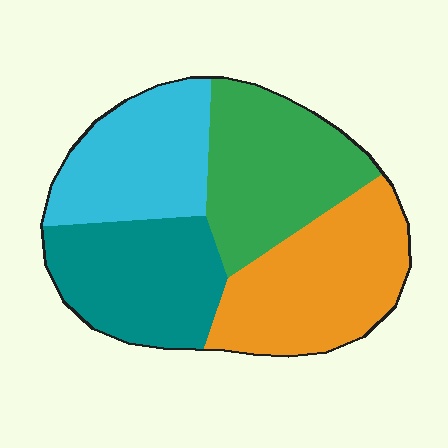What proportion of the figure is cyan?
Cyan covers about 20% of the figure.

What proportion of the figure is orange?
Orange takes up between a quarter and a half of the figure.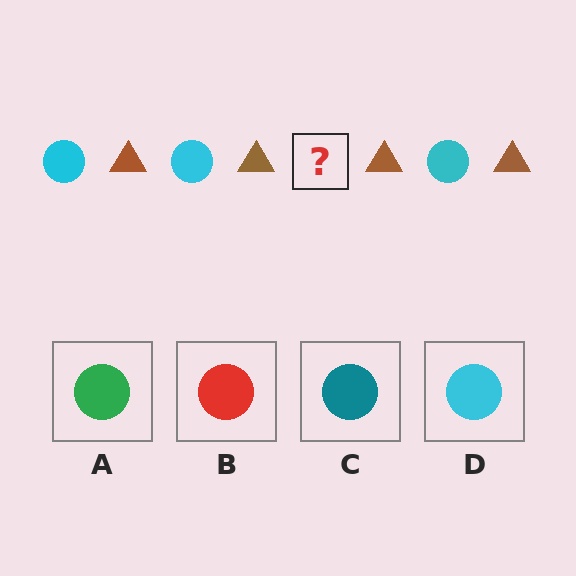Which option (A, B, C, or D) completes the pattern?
D.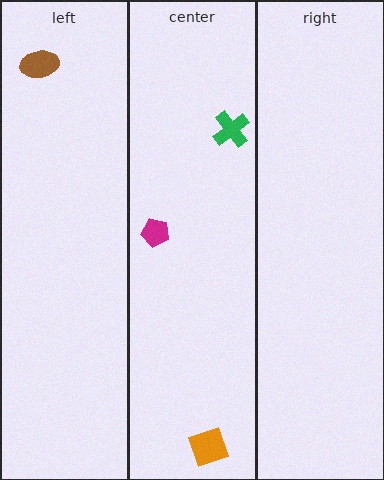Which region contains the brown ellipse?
The left region.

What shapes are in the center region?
The magenta pentagon, the orange diamond, the green cross.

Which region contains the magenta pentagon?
The center region.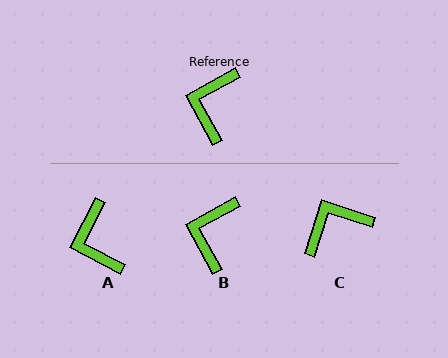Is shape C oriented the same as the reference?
No, it is off by about 47 degrees.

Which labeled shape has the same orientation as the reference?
B.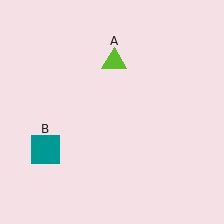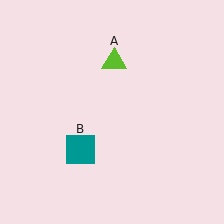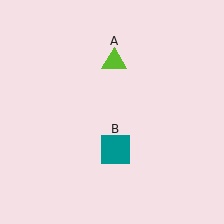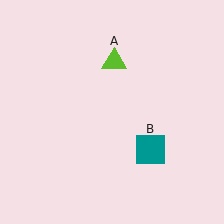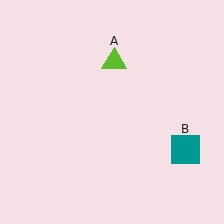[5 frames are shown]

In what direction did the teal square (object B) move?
The teal square (object B) moved right.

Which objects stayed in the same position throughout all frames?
Lime triangle (object A) remained stationary.